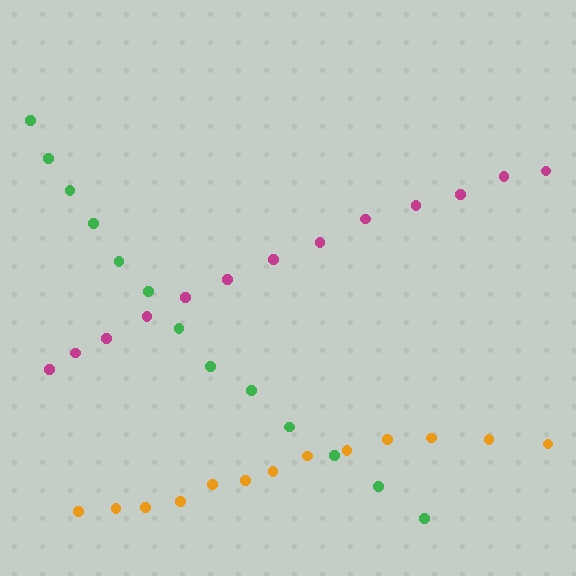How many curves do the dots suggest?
There are 3 distinct paths.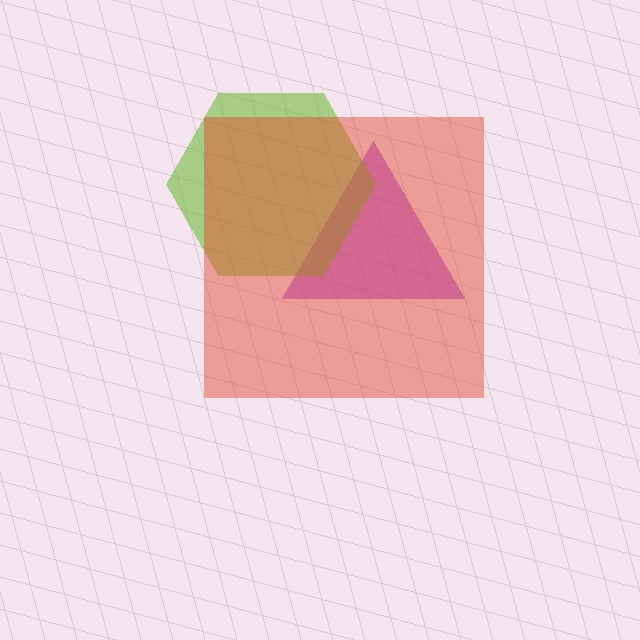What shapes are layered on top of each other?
The layered shapes are: a purple triangle, a lime hexagon, a red square.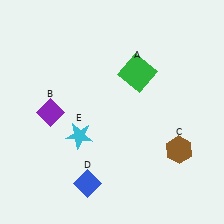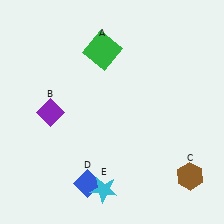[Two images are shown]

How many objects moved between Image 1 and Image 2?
3 objects moved between the two images.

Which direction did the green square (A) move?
The green square (A) moved left.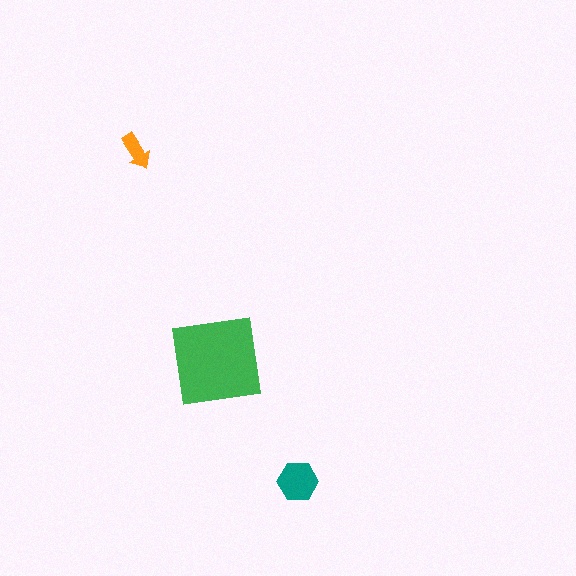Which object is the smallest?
The orange arrow.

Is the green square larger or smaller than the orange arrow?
Larger.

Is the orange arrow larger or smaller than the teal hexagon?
Smaller.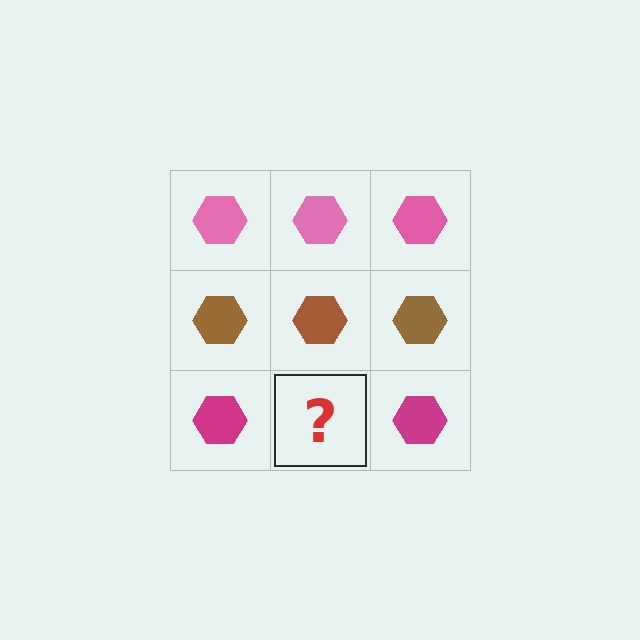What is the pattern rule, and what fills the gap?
The rule is that each row has a consistent color. The gap should be filled with a magenta hexagon.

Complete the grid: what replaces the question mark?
The question mark should be replaced with a magenta hexagon.